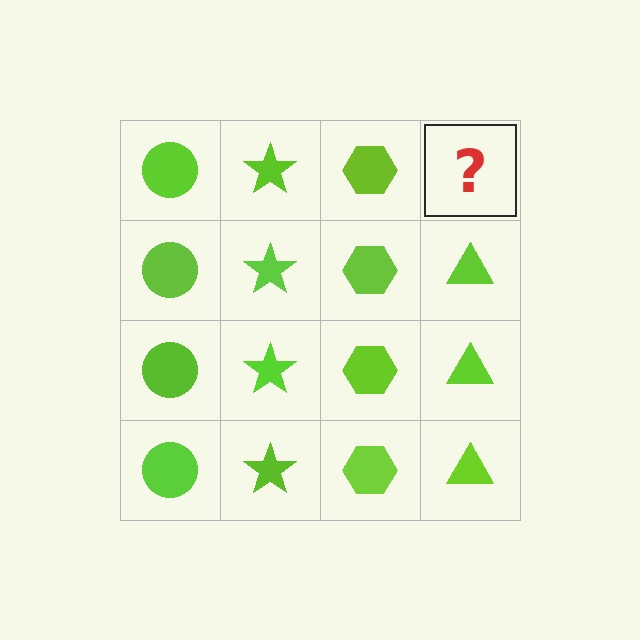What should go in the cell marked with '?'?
The missing cell should contain a lime triangle.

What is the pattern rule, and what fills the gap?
The rule is that each column has a consistent shape. The gap should be filled with a lime triangle.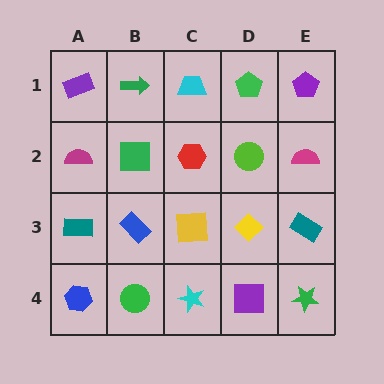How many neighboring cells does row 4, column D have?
3.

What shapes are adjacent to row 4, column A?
A teal rectangle (row 3, column A), a green circle (row 4, column B).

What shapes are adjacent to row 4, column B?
A blue rectangle (row 3, column B), a blue hexagon (row 4, column A), a cyan star (row 4, column C).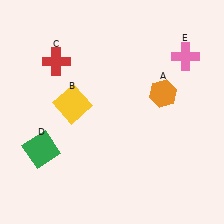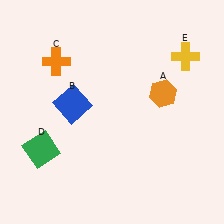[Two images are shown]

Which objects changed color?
B changed from yellow to blue. C changed from red to orange. E changed from pink to yellow.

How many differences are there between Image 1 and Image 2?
There are 3 differences between the two images.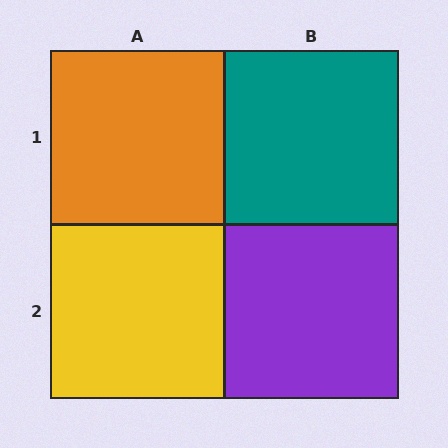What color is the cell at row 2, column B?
Purple.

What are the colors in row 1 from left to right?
Orange, teal.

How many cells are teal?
1 cell is teal.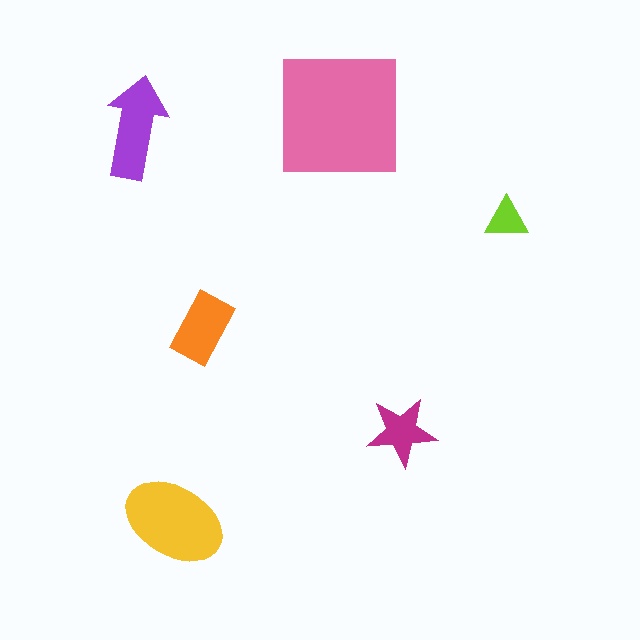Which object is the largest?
The pink square.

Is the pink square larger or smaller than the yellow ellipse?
Larger.